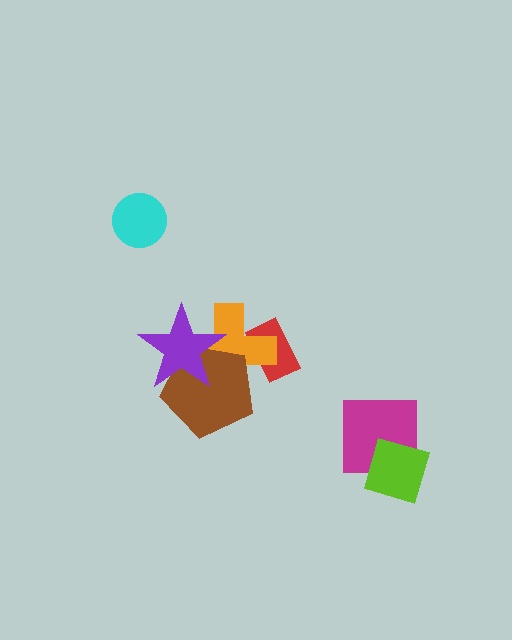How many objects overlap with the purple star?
2 objects overlap with the purple star.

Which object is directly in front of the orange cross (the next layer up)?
The brown pentagon is directly in front of the orange cross.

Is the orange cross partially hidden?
Yes, it is partially covered by another shape.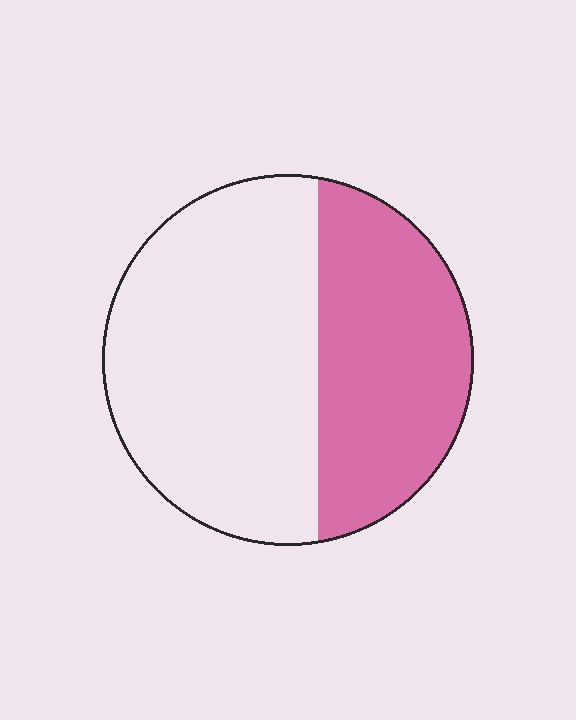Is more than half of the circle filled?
No.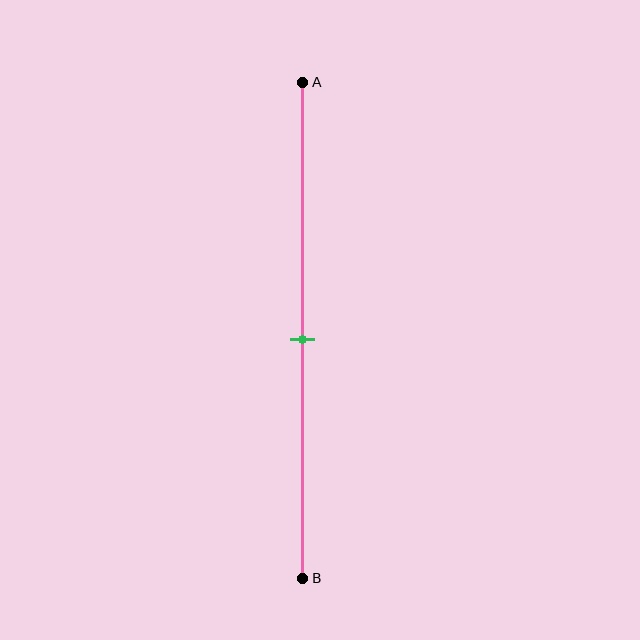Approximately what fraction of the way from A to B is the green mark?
The green mark is approximately 50% of the way from A to B.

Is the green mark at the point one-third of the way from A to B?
No, the mark is at about 50% from A, not at the 33% one-third point.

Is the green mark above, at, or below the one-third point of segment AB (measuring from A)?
The green mark is below the one-third point of segment AB.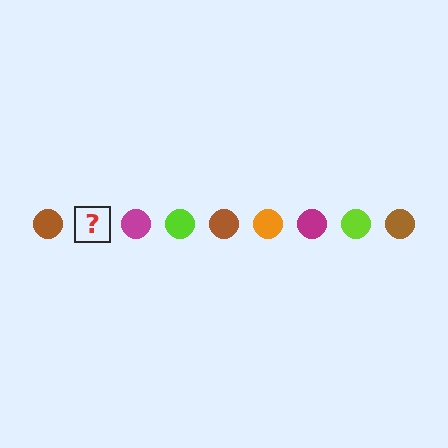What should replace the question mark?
The question mark should be replaced with an orange circle.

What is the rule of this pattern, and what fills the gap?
The rule is that the pattern cycles through brown, orange, magenta, lime circles. The gap should be filled with an orange circle.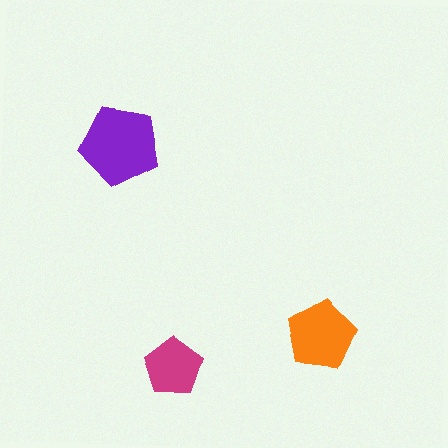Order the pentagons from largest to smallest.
the purple one, the orange one, the magenta one.